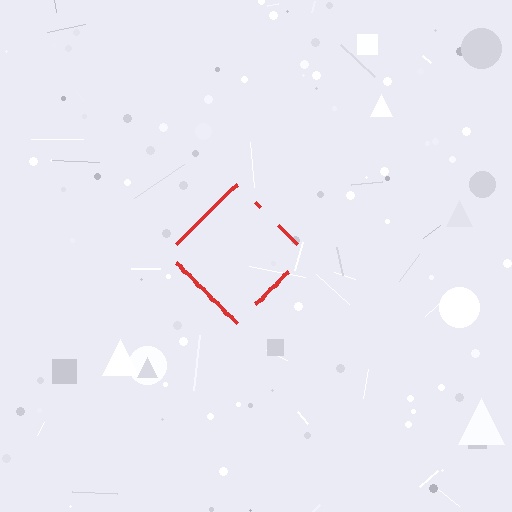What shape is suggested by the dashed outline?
The dashed outline suggests a diamond.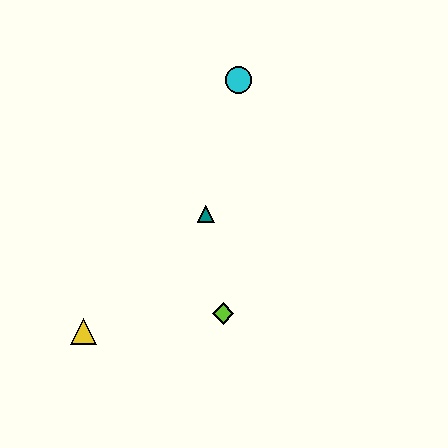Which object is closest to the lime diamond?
The teal triangle is closest to the lime diamond.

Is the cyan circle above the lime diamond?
Yes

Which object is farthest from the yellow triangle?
The cyan circle is farthest from the yellow triangle.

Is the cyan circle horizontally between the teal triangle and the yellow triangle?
No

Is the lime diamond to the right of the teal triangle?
Yes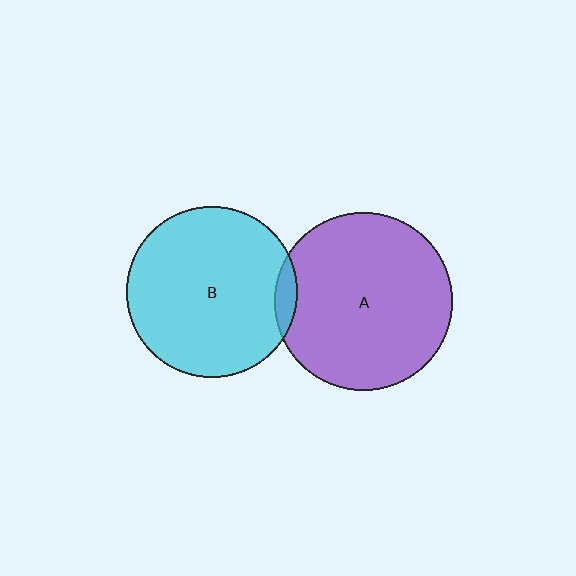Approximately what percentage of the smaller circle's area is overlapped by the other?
Approximately 5%.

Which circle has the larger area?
Circle A (purple).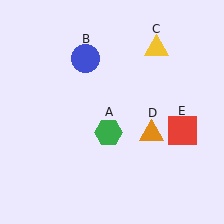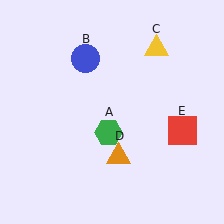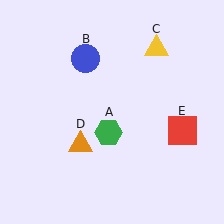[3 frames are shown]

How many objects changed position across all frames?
1 object changed position: orange triangle (object D).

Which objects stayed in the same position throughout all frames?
Green hexagon (object A) and blue circle (object B) and yellow triangle (object C) and red square (object E) remained stationary.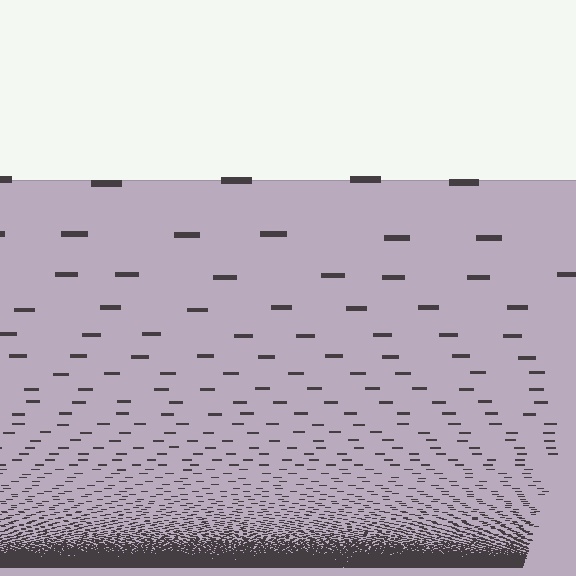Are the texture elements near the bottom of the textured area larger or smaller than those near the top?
Smaller. The gradient is inverted — elements near the bottom are smaller and denser.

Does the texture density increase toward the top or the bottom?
Density increases toward the bottom.